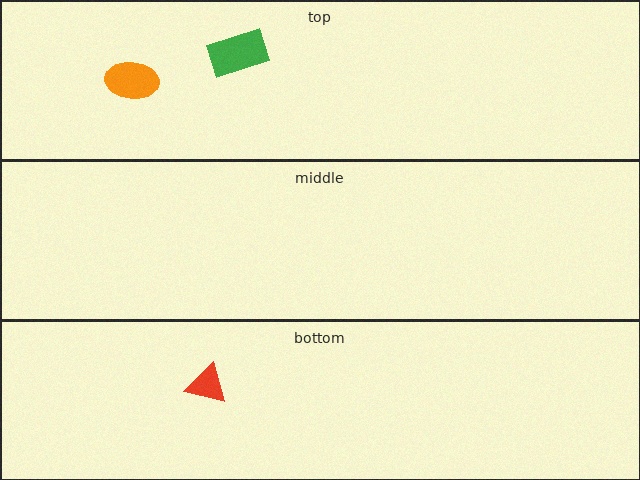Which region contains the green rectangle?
The top region.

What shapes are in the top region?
The orange ellipse, the green rectangle.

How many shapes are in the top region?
2.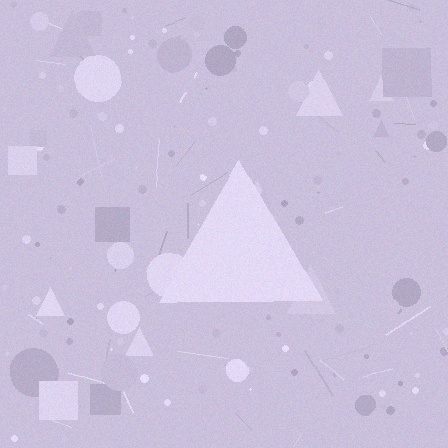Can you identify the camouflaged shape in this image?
The camouflaged shape is a triangle.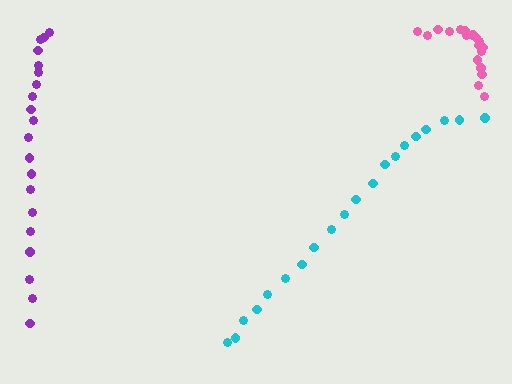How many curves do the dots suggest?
There are 3 distinct paths.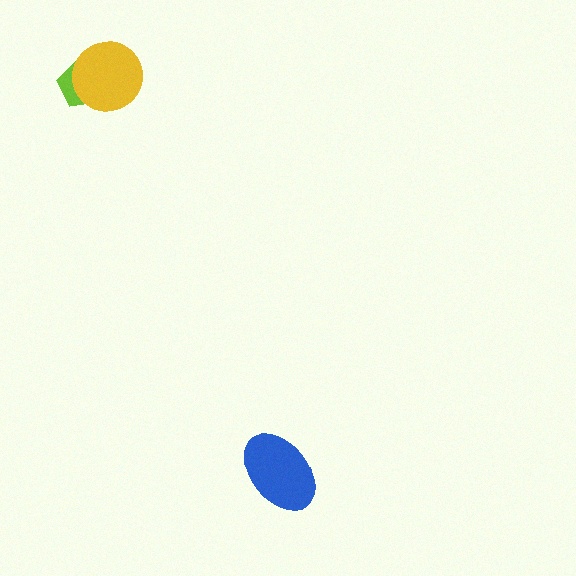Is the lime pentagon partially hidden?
Yes, it is partially covered by another shape.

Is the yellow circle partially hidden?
No, no other shape covers it.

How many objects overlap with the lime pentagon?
1 object overlaps with the lime pentagon.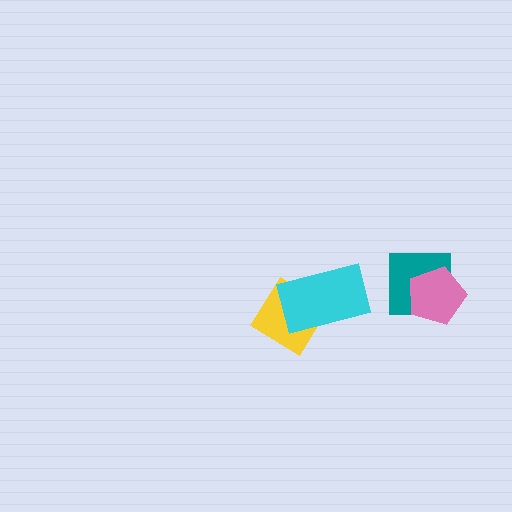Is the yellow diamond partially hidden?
Yes, it is partially covered by another shape.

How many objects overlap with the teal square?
1 object overlaps with the teal square.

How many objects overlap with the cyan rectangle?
1 object overlaps with the cyan rectangle.